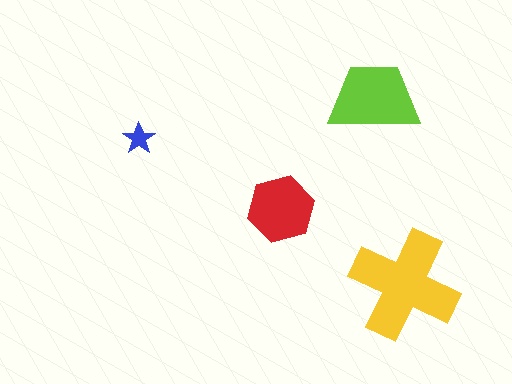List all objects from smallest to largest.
The blue star, the red hexagon, the lime trapezoid, the yellow cross.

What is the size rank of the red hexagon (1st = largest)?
3rd.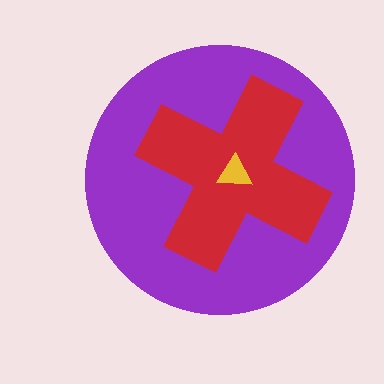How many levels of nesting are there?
3.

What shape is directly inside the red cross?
The yellow triangle.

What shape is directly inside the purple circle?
The red cross.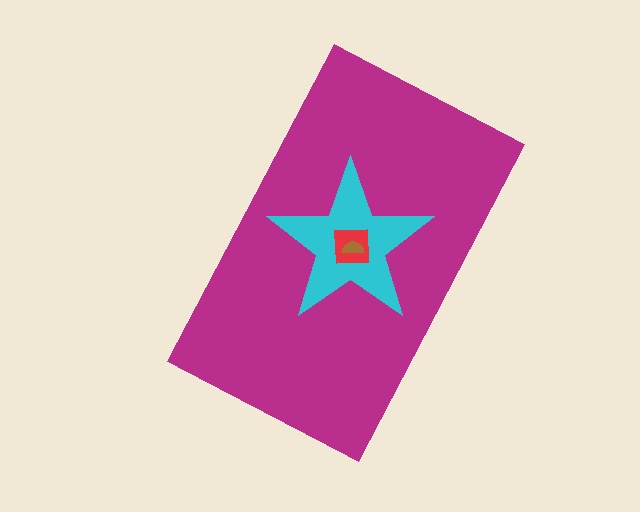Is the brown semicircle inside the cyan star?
Yes.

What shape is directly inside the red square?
The brown semicircle.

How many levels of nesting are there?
4.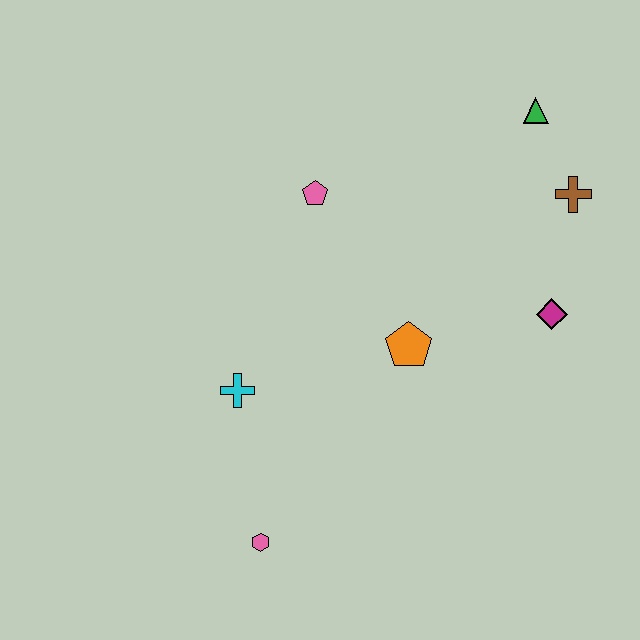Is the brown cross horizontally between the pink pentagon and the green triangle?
No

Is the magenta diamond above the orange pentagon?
Yes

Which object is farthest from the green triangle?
The pink hexagon is farthest from the green triangle.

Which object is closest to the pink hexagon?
The cyan cross is closest to the pink hexagon.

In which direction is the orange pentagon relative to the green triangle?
The orange pentagon is below the green triangle.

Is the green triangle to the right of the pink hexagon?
Yes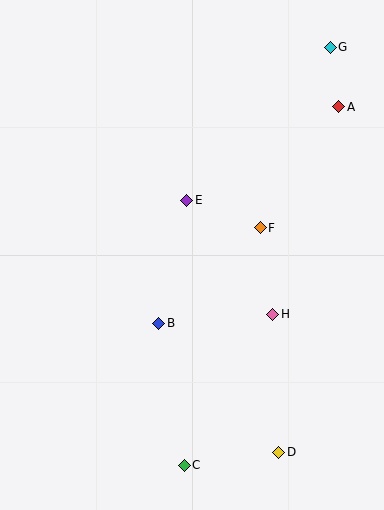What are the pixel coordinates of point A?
Point A is at (339, 107).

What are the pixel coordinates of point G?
Point G is at (330, 47).